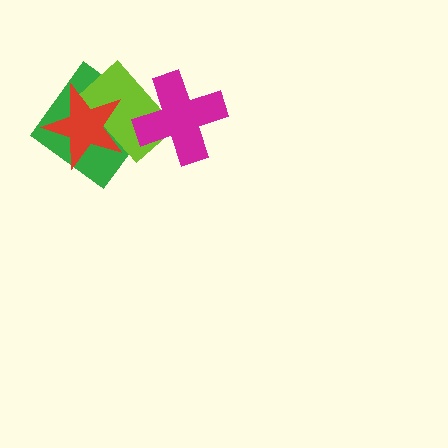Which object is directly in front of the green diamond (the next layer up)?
The lime rectangle is directly in front of the green diamond.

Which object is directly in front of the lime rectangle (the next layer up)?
The red star is directly in front of the lime rectangle.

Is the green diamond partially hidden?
Yes, it is partially covered by another shape.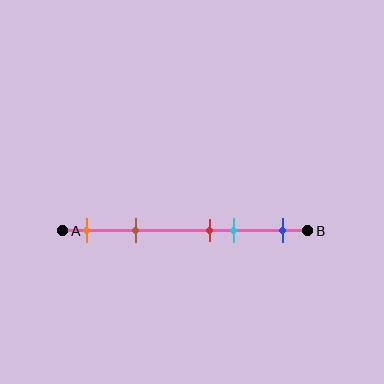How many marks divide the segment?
There are 5 marks dividing the segment.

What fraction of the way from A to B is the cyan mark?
The cyan mark is approximately 70% (0.7) of the way from A to B.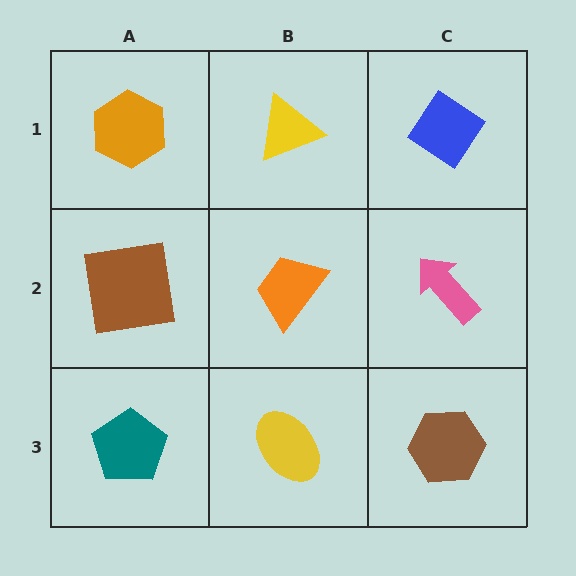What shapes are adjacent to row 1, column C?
A pink arrow (row 2, column C), a yellow triangle (row 1, column B).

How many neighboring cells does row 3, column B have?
3.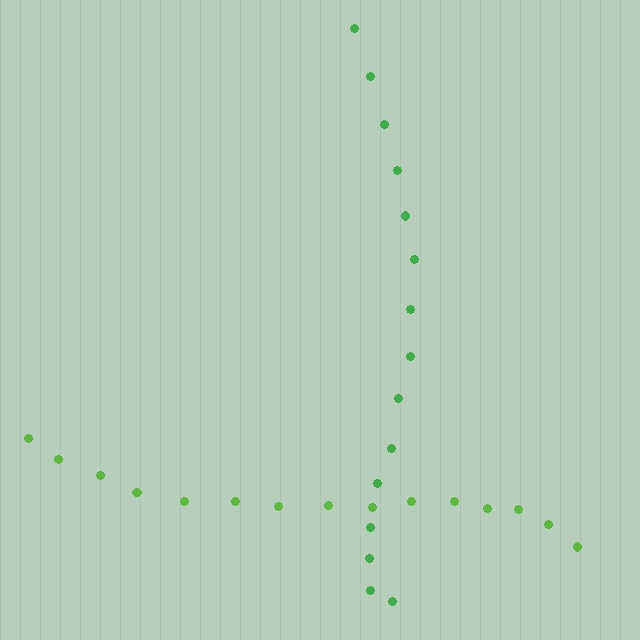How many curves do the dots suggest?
There are 2 distinct paths.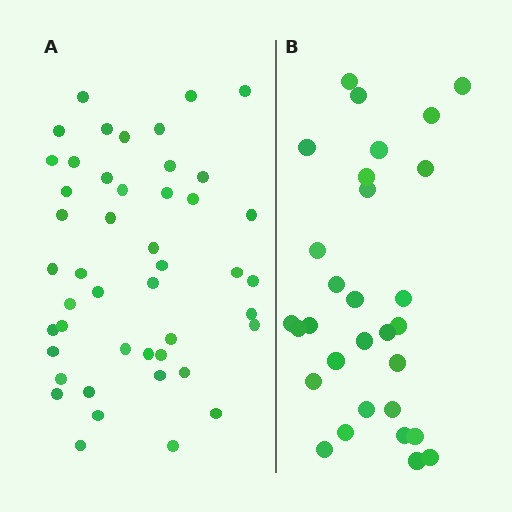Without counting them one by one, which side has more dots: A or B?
Region A (the left region) has more dots.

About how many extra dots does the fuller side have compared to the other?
Region A has approximately 15 more dots than region B.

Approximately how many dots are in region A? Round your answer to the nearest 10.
About 50 dots. (The exact count is 46, which rounds to 50.)